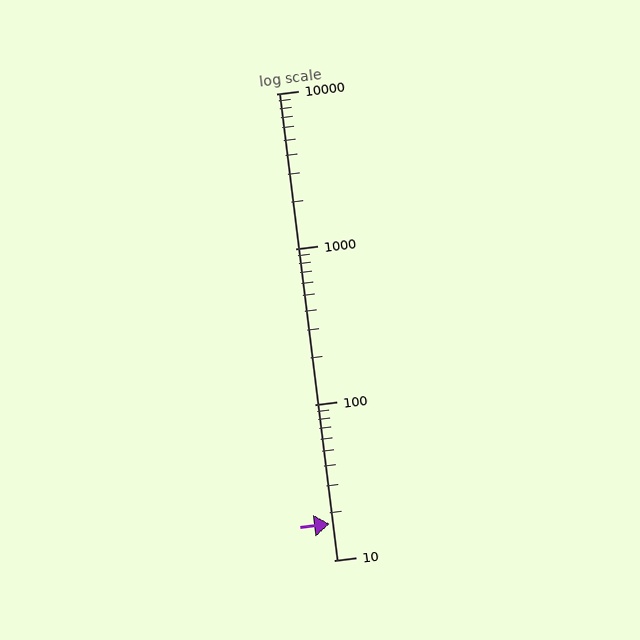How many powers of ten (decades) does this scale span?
The scale spans 3 decades, from 10 to 10000.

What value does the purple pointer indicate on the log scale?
The pointer indicates approximately 17.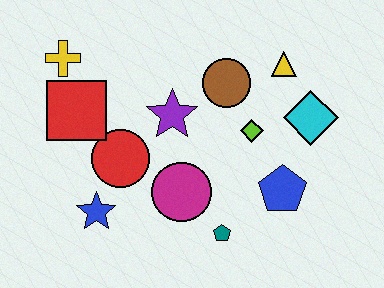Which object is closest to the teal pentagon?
The magenta circle is closest to the teal pentagon.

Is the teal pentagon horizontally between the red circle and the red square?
No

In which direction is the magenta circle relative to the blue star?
The magenta circle is to the right of the blue star.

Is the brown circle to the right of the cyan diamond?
No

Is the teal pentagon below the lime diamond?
Yes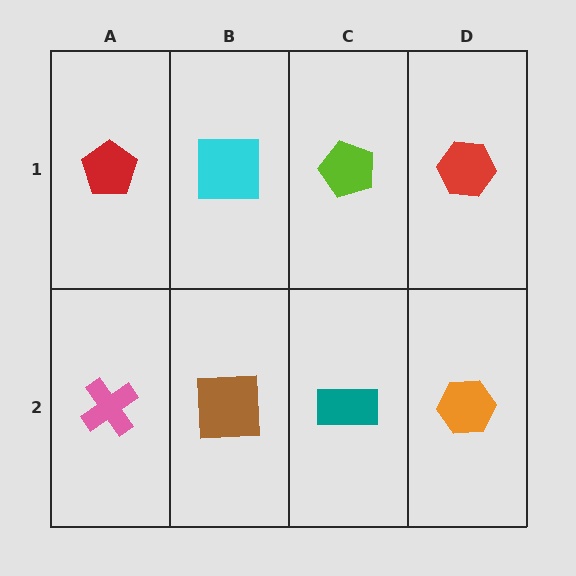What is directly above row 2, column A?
A red pentagon.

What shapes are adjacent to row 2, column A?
A red pentagon (row 1, column A), a brown square (row 2, column B).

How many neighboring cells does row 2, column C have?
3.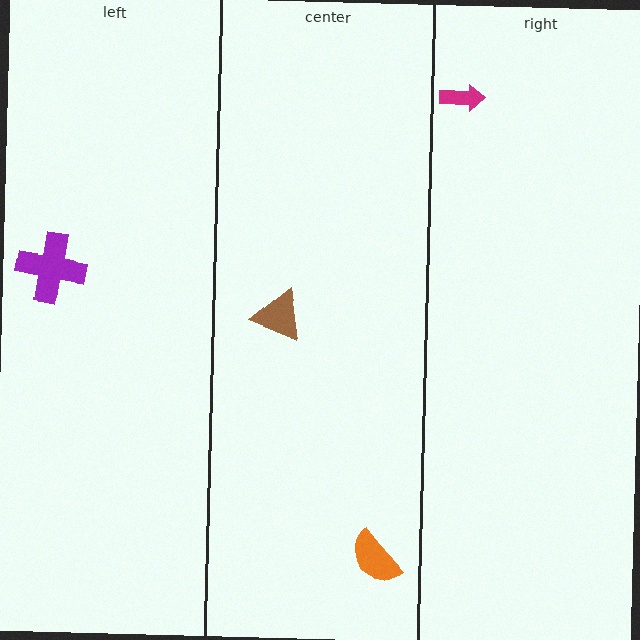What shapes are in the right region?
The magenta arrow.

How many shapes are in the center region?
2.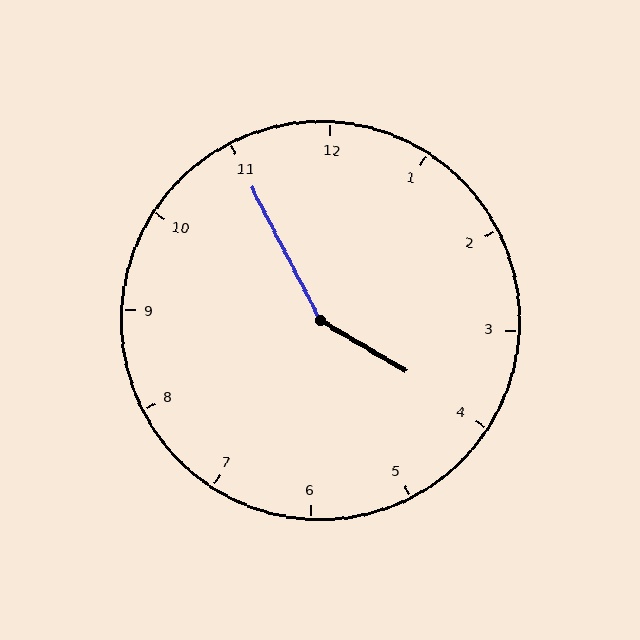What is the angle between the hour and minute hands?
Approximately 148 degrees.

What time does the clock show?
3:55.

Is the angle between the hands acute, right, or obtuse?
It is obtuse.